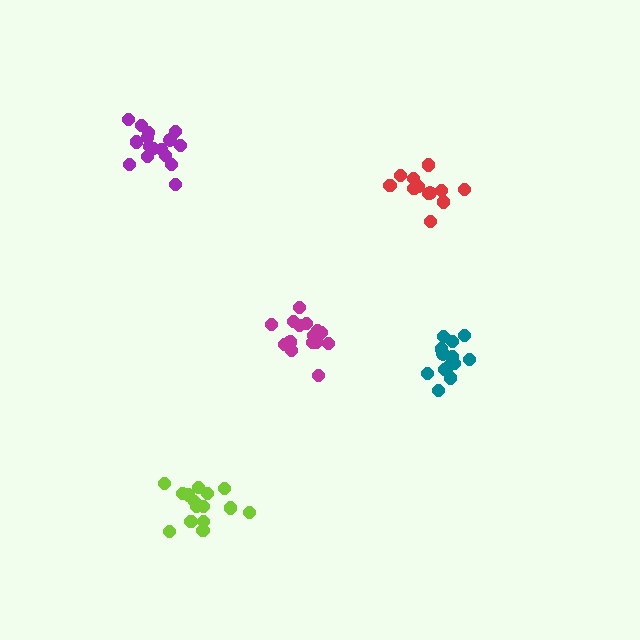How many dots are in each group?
Group 1: 13 dots, Group 2: 12 dots, Group 3: 16 dots, Group 4: 16 dots, Group 5: 15 dots (72 total).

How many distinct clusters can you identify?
There are 5 distinct clusters.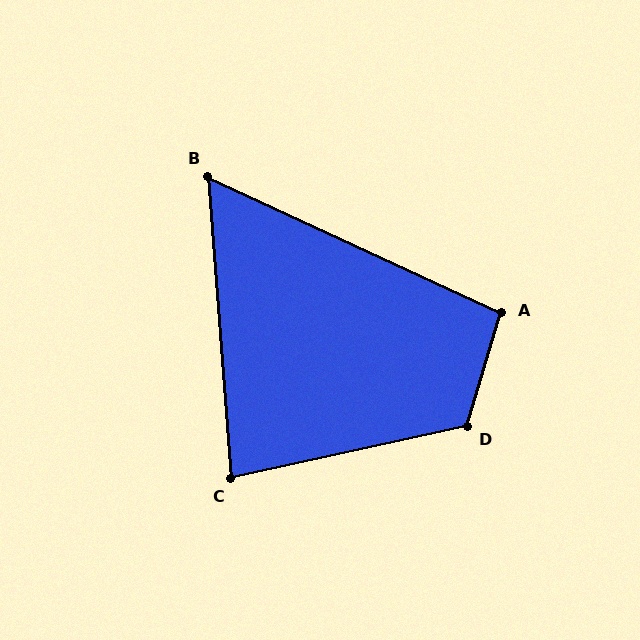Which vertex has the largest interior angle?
D, at approximately 119 degrees.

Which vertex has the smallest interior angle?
B, at approximately 61 degrees.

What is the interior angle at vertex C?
Approximately 82 degrees (acute).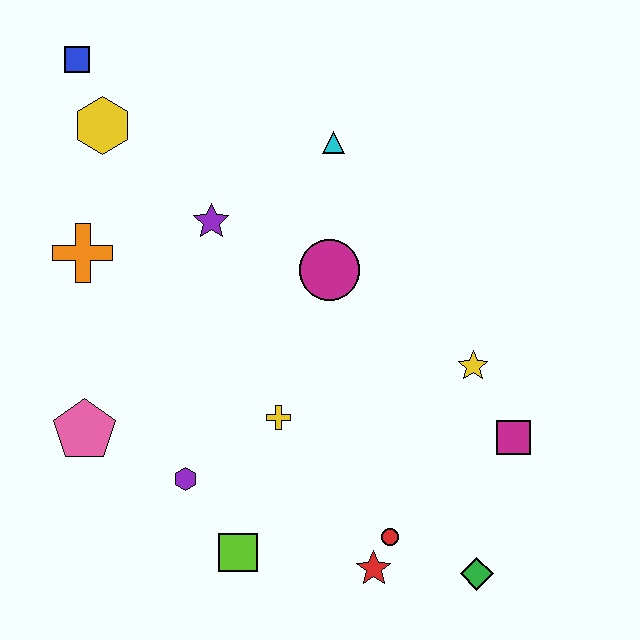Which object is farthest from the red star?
The blue square is farthest from the red star.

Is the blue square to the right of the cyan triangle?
No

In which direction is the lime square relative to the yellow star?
The lime square is to the left of the yellow star.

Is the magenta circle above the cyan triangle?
No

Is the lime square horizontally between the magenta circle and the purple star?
Yes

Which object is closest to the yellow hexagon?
The blue square is closest to the yellow hexagon.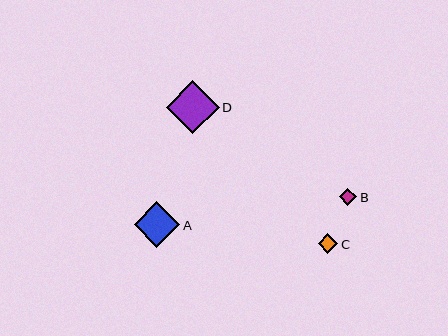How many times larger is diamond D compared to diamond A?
Diamond D is approximately 1.2 times the size of diamond A.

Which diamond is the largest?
Diamond D is the largest with a size of approximately 53 pixels.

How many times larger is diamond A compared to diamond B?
Diamond A is approximately 2.6 times the size of diamond B.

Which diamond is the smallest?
Diamond B is the smallest with a size of approximately 18 pixels.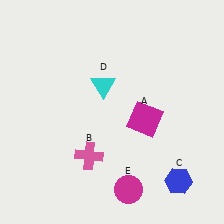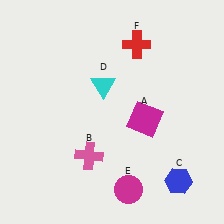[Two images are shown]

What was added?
A red cross (F) was added in Image 2.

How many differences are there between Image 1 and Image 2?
There is 1 difference between the two images.